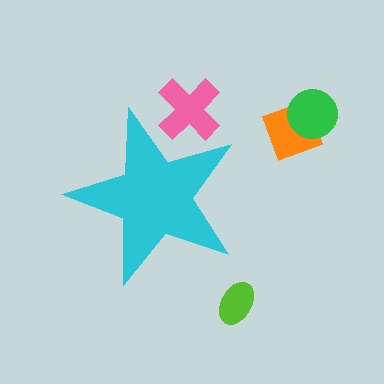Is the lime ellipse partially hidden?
No, the lime ellipse is fully visible.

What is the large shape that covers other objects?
A cyan star.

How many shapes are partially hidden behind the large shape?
1 shape is partially hidden.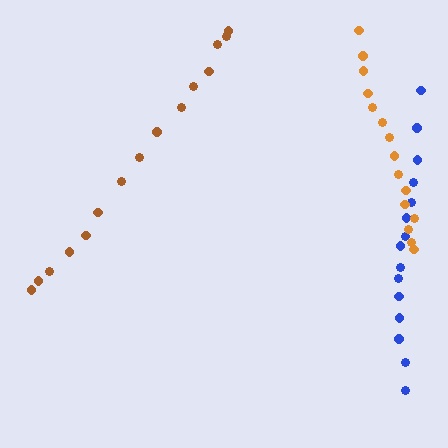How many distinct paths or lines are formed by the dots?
There are 3 distinct paths.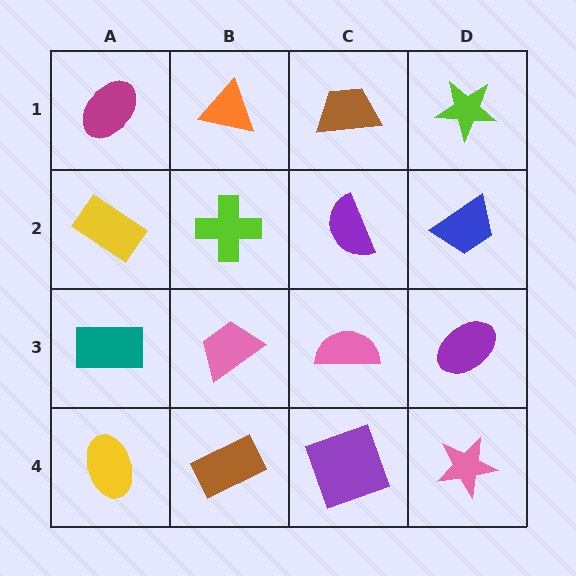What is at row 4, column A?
A yellow ellipse.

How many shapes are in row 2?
4 shapes.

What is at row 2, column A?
A yellow rectangle.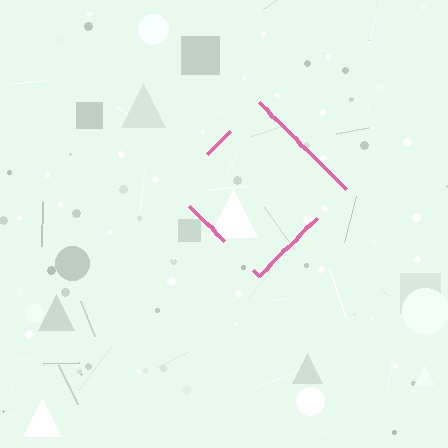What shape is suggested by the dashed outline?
The dashed outline suggests a diamond.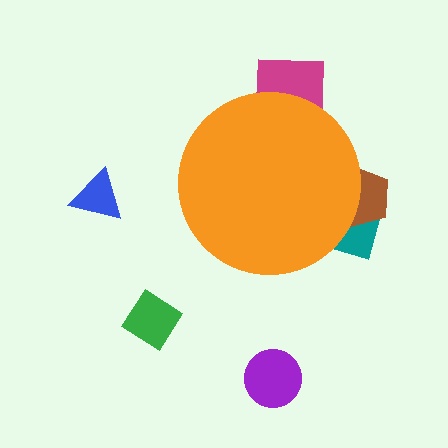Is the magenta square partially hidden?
Yes, the magenta square is partially hidden behind the orange circle.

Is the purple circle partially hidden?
No, the purple circle is fully visible.